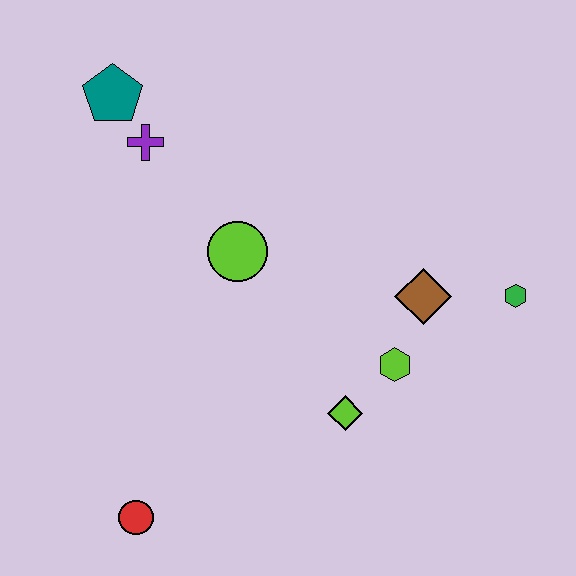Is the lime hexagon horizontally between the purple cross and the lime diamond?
No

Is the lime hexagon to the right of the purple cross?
Yes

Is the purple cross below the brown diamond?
No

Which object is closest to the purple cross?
The teal pentagon is closest to the purple cross.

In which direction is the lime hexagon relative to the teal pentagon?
The lime hexagon is to the right of the teal pentagon.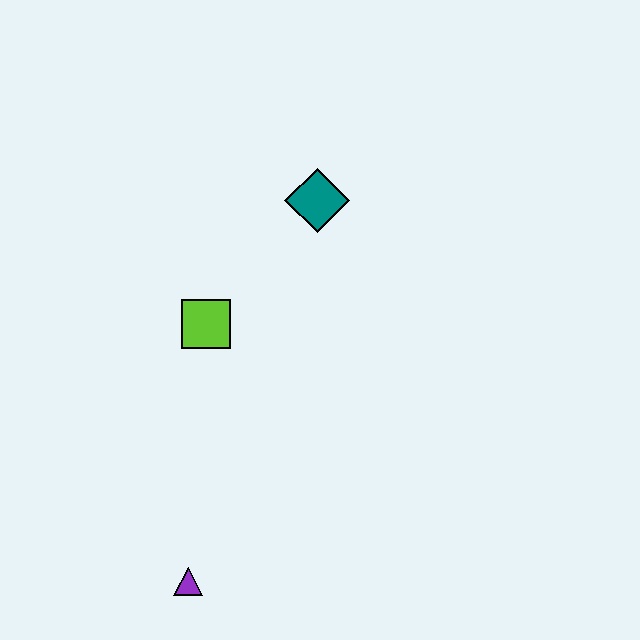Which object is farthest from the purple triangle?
The teal diamond is farthest from the purple triangle.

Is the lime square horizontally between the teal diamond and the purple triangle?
Yes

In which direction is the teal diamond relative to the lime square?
The teal diamond is above the lime square.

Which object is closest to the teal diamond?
The lime square is closest to the teal diamond.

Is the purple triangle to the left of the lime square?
Yes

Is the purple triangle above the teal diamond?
No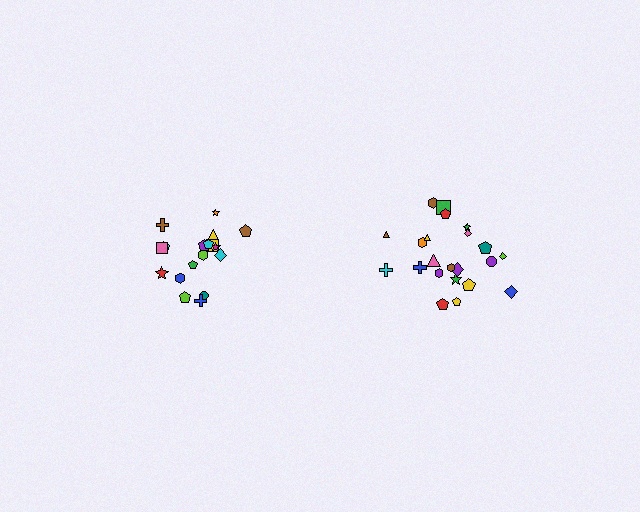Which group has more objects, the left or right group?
The right group.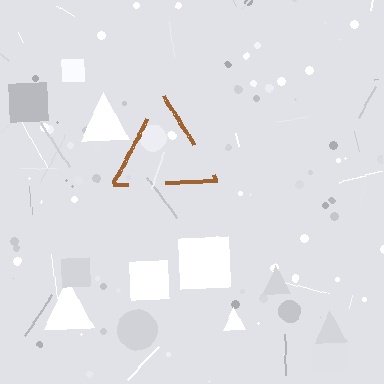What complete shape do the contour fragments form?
The contour fragments form a triangle.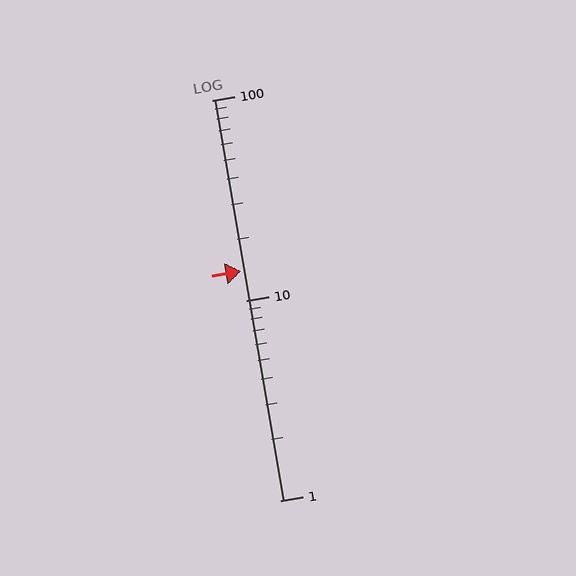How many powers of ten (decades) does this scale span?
The scale spans 2 decades, from 1 to 100.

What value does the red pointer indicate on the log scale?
The pointer indicates approximately 14.